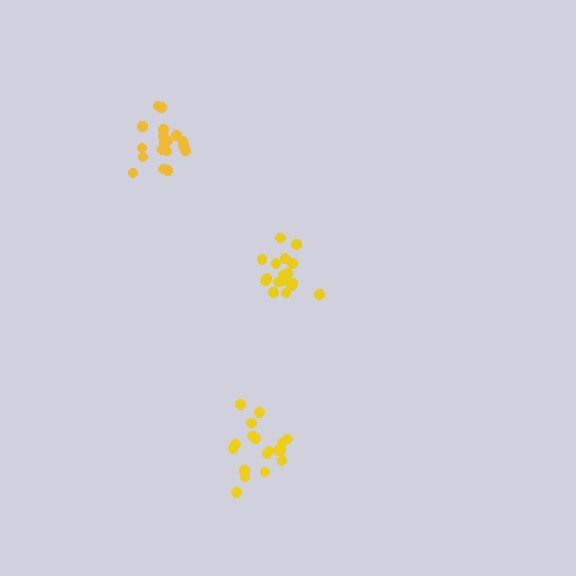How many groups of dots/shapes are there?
There are 3 groups.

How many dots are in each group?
Group 1: 18 dots, Group 2: 18 dots, Group 3: 18 dots (54 total).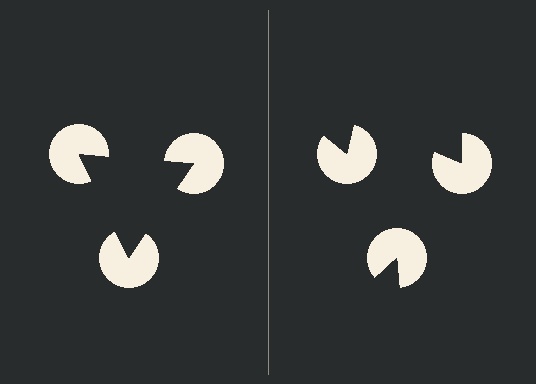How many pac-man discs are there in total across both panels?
6 — 3 on each side.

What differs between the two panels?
The pac-man discs are positioned identically on both sides; only the wedge orientations differ. On the left they align to a triangle; on the right they are misaligned.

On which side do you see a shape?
An illusory triangle appears on the left side. On the right side the wedge cuts are rotated, so no coherent shape forms.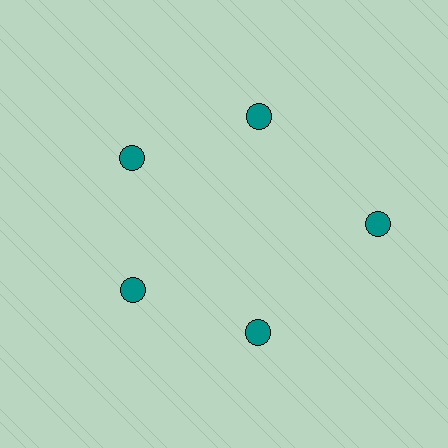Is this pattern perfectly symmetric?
No. The 5 teal circles are arranged in a ring, but one element near the 3 o'clock position is pushed outward from the center, breaking the 5-fold rotational symmetry.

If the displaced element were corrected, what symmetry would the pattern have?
It would have 5-fold rotational symmetry — the pattern would map onto itself every 72 degrees.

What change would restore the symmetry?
The symmetry would be restored by moving it inward, back onto the ring so that all 5 circles sit at equal angles and equal distance from the center.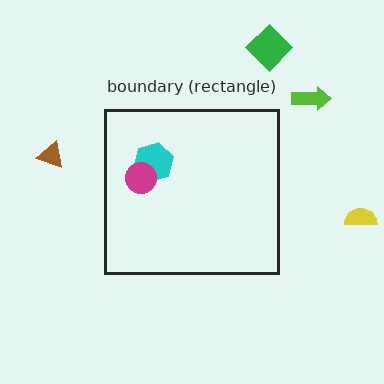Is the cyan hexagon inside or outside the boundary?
Inside.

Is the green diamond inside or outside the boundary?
Outside.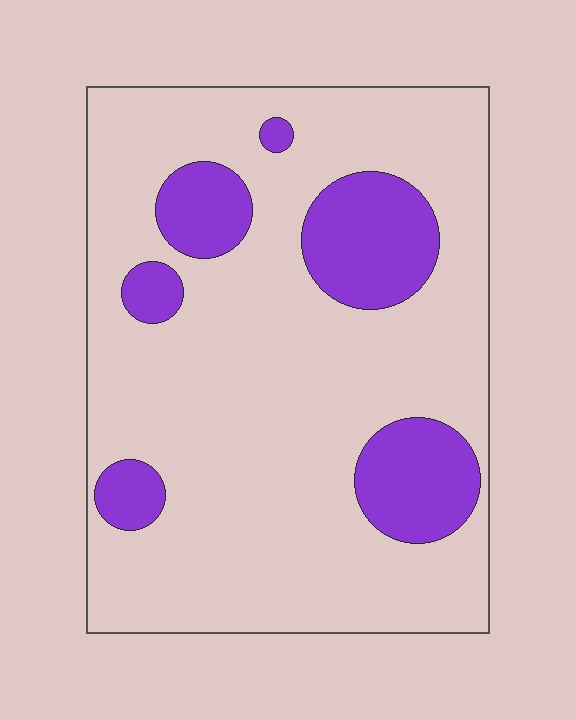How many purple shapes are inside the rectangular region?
6.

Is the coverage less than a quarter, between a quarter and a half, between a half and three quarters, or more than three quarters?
Less than a quarter.